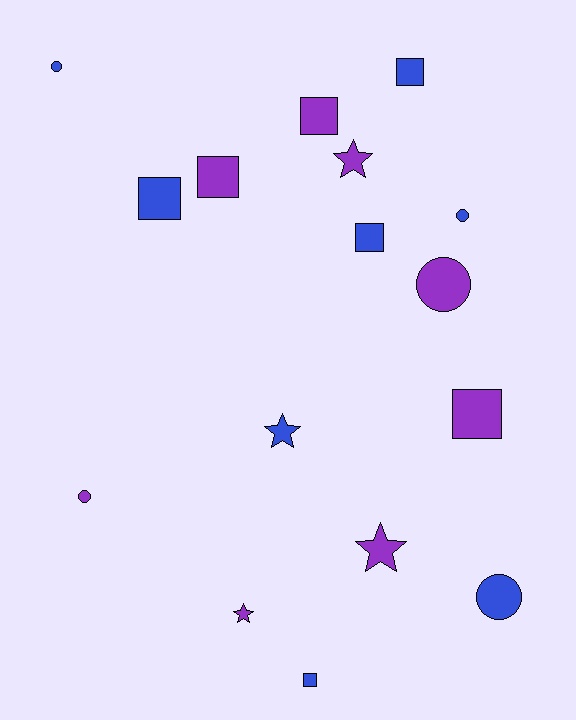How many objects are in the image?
There are 16 objects.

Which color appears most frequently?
Blue, with 8 objects.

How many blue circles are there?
There are 3 blue circles.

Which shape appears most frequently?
Square, with 7 objects.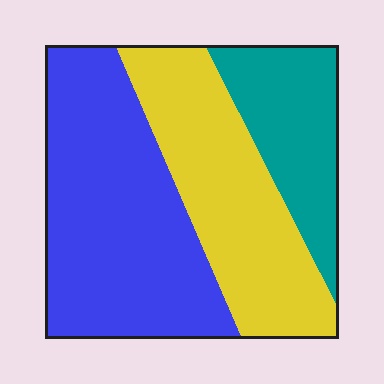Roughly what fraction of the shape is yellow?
Yellow takes up about one third (1/3) of the shape.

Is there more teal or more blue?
Blue.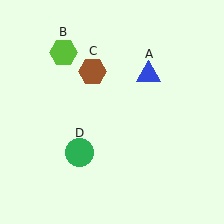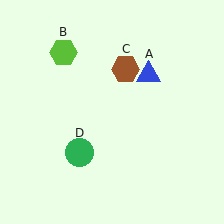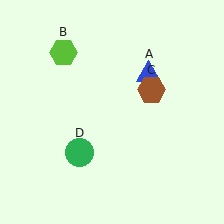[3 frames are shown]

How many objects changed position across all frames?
1 object changed position: brown hexagon (object C).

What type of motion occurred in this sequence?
The brown hexagon (object C) rotated clockwise around the center of the scene.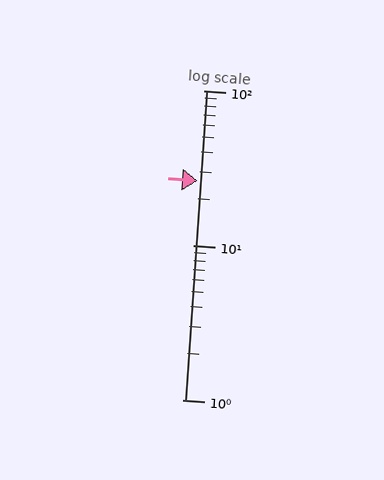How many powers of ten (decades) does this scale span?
The scale spans 2 decades, from 1 to 100.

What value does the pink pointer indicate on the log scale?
The pointer indicates approximately 26.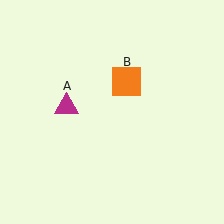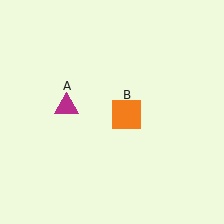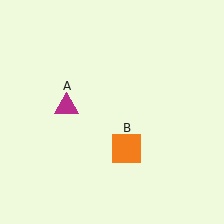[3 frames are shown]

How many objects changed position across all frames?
1 object changed position: orange square (object B).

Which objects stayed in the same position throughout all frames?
Magenta triangle (object A) remained stationary.